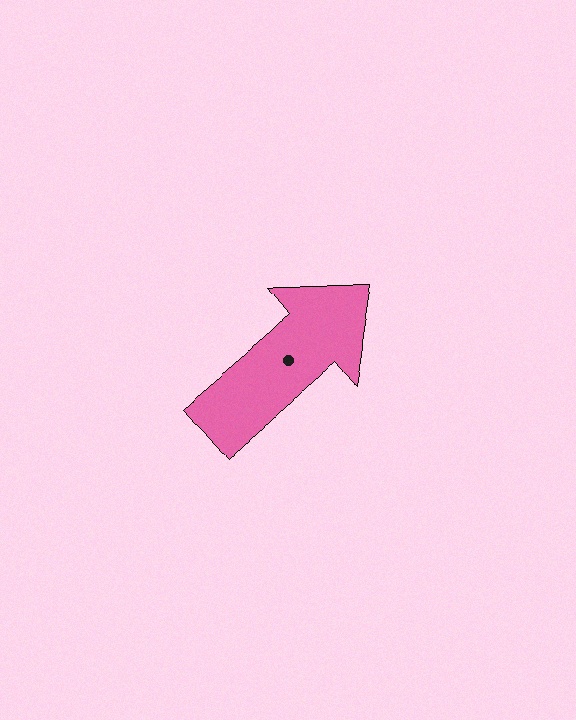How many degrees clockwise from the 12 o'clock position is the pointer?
Approximately 50 degrees.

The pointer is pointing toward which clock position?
Roughly 2 o'clock.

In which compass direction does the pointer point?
Northeast.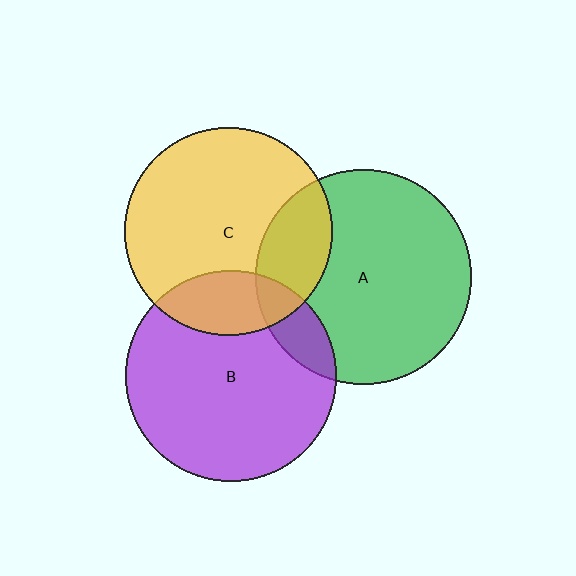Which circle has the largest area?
Circle A (green).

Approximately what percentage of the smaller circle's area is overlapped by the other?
Approximately 20%.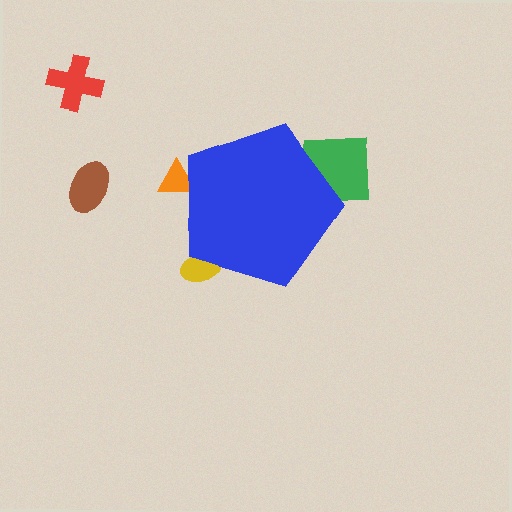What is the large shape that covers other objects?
A blue pentagon.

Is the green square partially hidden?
Yes, the green square is partially hidden behind the blue pentagon.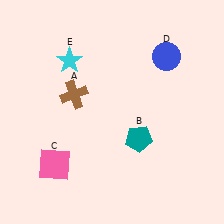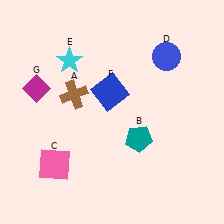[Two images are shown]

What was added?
A blue square (F), a magenta diamond (G) were added in Image 2.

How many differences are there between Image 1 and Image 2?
There are 2 differences between the two images.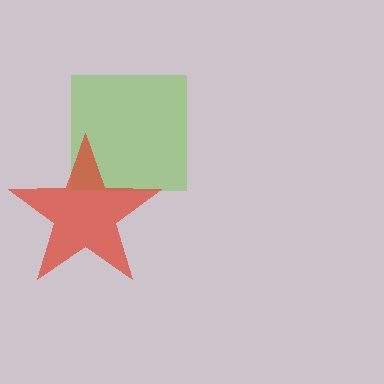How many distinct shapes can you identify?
There are 2 distinct shapes: a lime square, a red star.